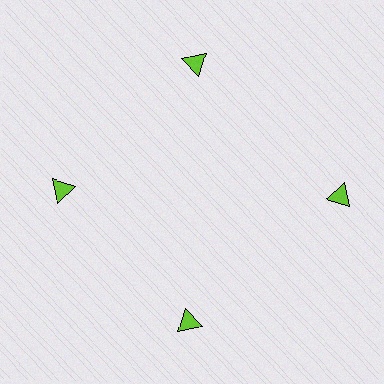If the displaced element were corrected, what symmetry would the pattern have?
It would have 4-fold rotational symmetry — the pattern would map onto itself every 90 degrees.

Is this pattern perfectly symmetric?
No. The 4 lime triangles are arranged in a ring, but one element near the 3 o'clock position is pushed outward from the center, breaking the 4-fold rotational symmetry.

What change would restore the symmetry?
The symmetry would be restored by moving it inward, back onto the ring so that all 4 triangles sit at equal angles and equal distance from the center.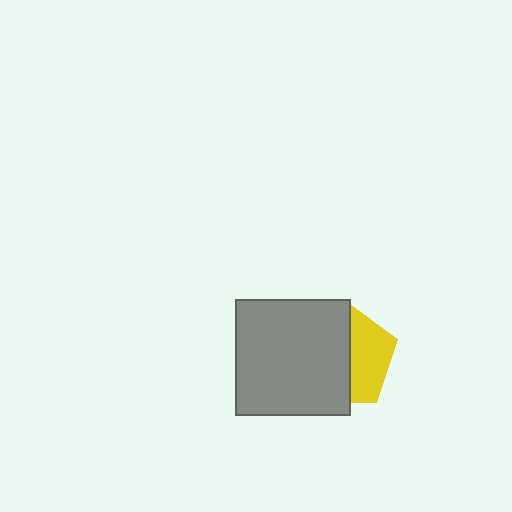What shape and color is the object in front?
The object in front is a gray square.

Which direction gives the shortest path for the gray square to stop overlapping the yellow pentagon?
Moving left gives the shortest separation.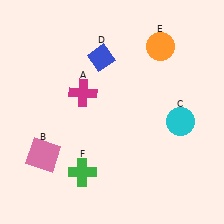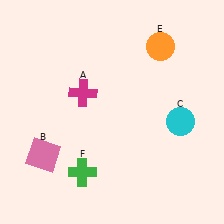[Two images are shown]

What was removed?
The blue diamond (D) was removed in Image 2.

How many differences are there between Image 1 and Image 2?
There is 1 difference between the two images.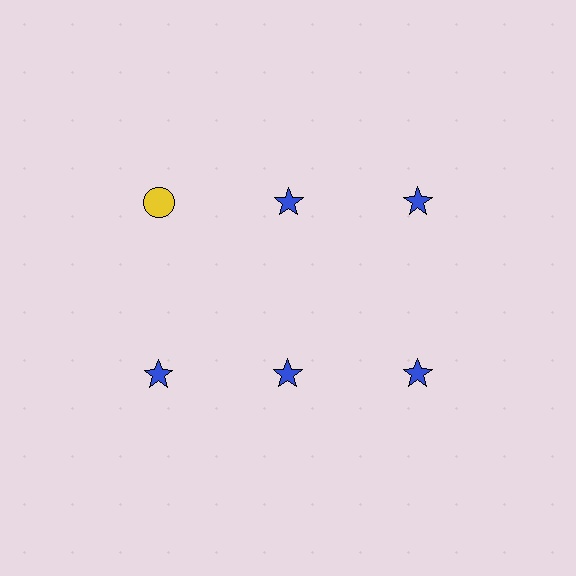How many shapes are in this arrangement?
There are 6 shapes arranged in a grid pattern.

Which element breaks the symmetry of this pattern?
The yellow circle in the top row, leftmost column breaks the symmetry. All other shapes are blue stars.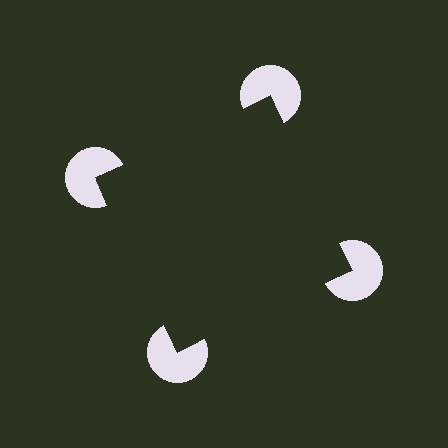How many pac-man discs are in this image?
There are 4 — one at each vertex of the illusory square.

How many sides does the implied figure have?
4 sides.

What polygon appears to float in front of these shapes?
An illusory square — its edges are inferred from the aligned wedge cuts in the pac-man discs, not physically drawn.